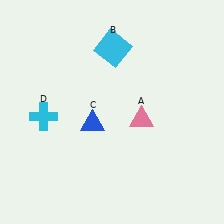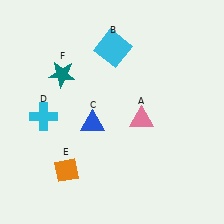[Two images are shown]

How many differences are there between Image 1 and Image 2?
There are 2 differences between the two images.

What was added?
An orange diamond (E), a teal star (F) were added in Image 2.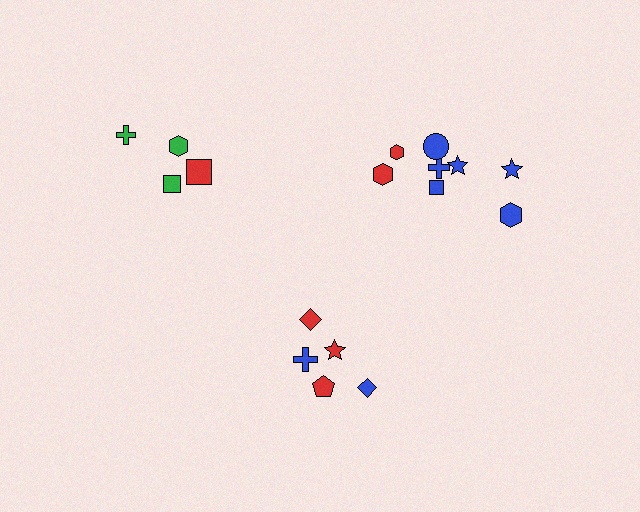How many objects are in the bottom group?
There are 5 objects.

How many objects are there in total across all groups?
There are 17 objects.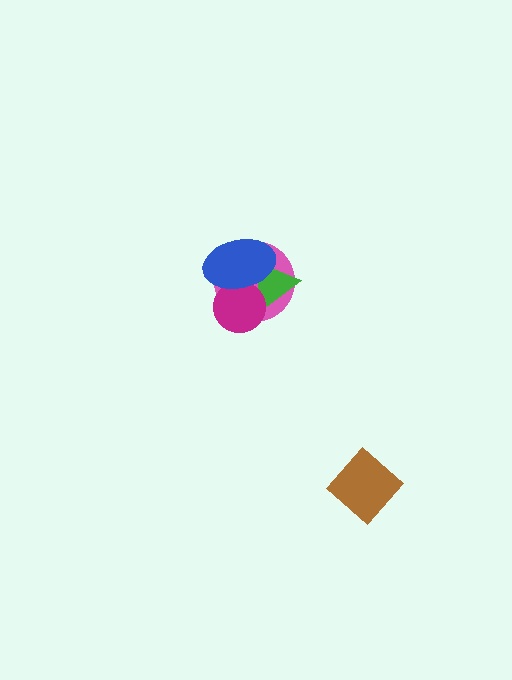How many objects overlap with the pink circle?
3 objects overlap with the pink circle.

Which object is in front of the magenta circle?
The blue ellipse is in front of the magenta circle.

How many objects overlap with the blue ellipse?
3 objects overlap with the blue ellipse.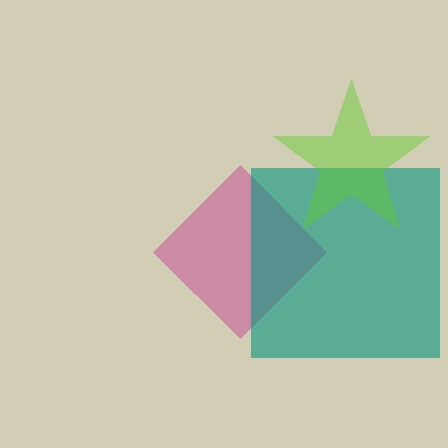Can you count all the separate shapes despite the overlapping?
Yes, there are 3 separate shapes.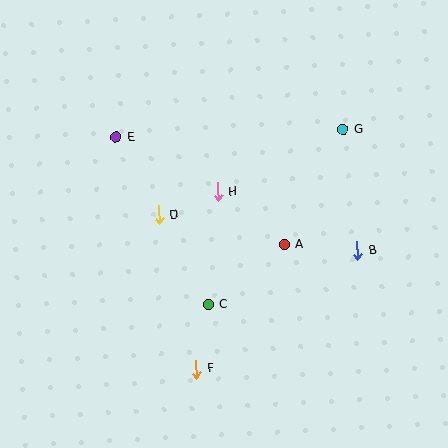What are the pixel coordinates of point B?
Point B is at (357, 251).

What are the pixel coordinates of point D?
Point D is at (159, 215).